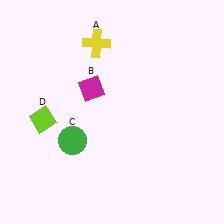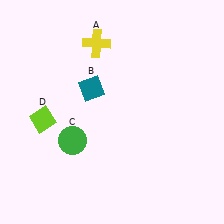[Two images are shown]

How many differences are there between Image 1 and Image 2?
There is 1 difference between the two images.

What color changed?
The diamond (B) changed from magenta in Image 1 to teal in Image 2.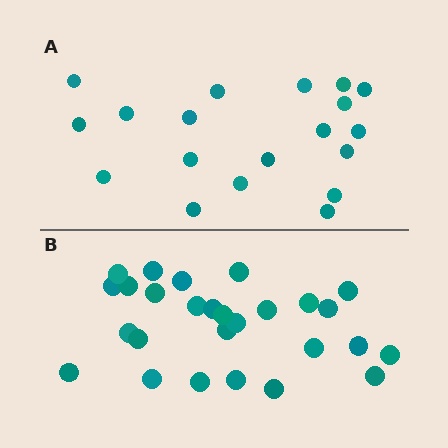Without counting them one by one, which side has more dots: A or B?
Region B (the bottom region) has more dots.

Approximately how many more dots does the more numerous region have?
Region B has roughly 8 or so more dots than region A.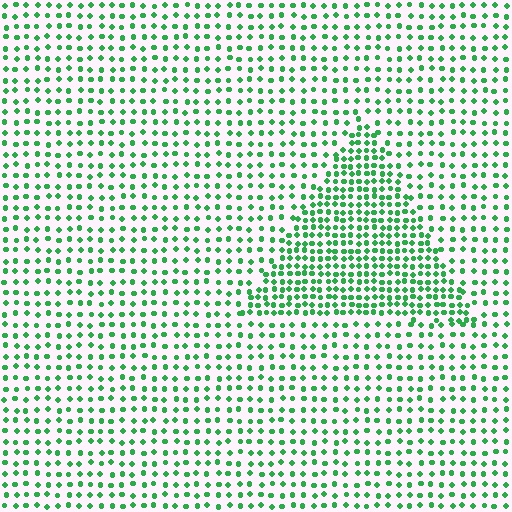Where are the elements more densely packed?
The elements are more densely packed inside the triangle boundary.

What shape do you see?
I see a triangle.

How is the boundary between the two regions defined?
The boundary is defined by a change in element density (approximately 1.9x ratio). All elements are the same color, size, and shape.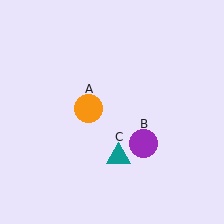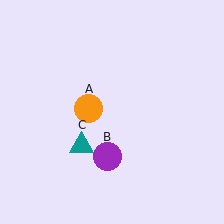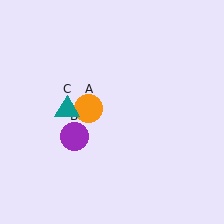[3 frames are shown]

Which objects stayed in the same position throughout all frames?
Orange circle (object A) remained stationary.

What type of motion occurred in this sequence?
The purple circle (object B), teal triangle (object C) rotated clockwise around the center of the scene.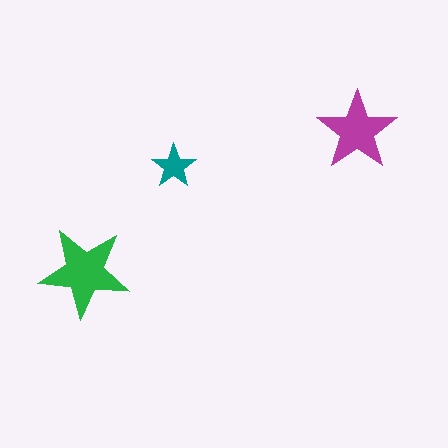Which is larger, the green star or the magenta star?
The green one.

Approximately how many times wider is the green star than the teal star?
About 2 times wider.